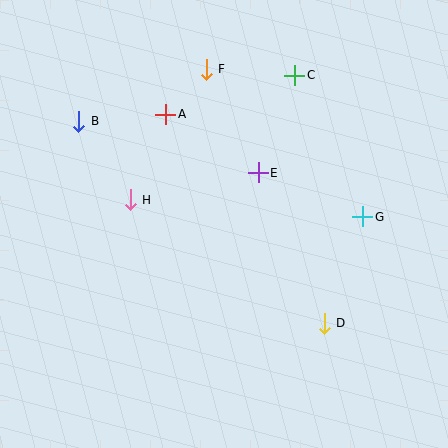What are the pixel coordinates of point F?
Point F is at (206, 69).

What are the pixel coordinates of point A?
Point A is at (166, 114).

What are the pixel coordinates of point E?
Point E is at (258, 173).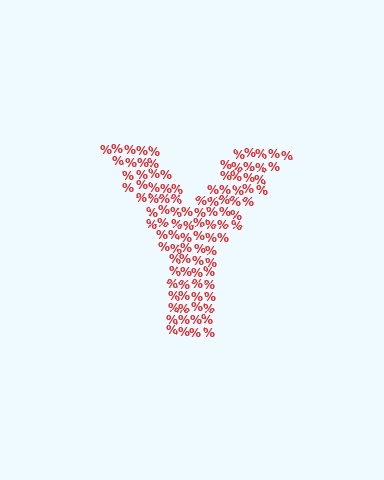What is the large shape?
The large shape is the letter Y.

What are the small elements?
The small elements are percent signs.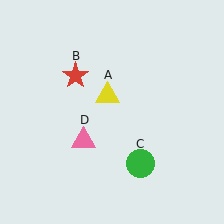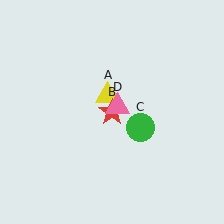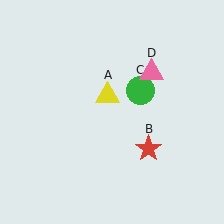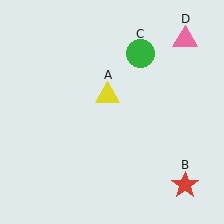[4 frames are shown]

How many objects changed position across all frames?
3 objects changed position: red star (object B), green circle (object C), pink triangle (object D).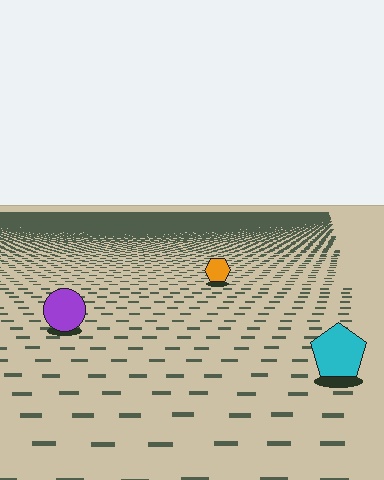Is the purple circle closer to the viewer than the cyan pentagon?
No. The cyan pentagon is closer — you can tell from the texture gradient: the ground texture is coarser near it.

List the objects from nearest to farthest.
From nearest to farthest: the cyan pentagon, the purple circle, the orange hexagon.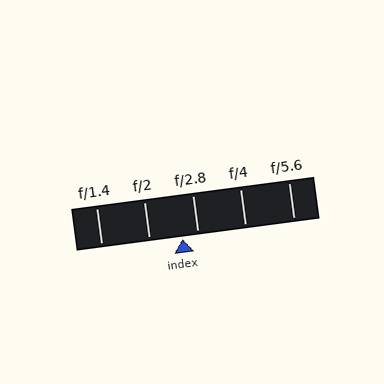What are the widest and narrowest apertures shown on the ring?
The widest aperture shown is f/1.4 and the narrowest is f/5.6.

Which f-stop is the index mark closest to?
The index mark is closest to f/2.8.